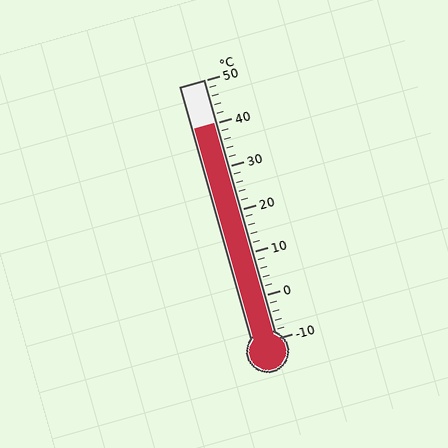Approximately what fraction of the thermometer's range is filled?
The thermometer is filled to approximately 85% of its range.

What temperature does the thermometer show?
The thermometer shows approximately 40°C.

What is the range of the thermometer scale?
The thermometer scale ranges from -10°C to 50°C.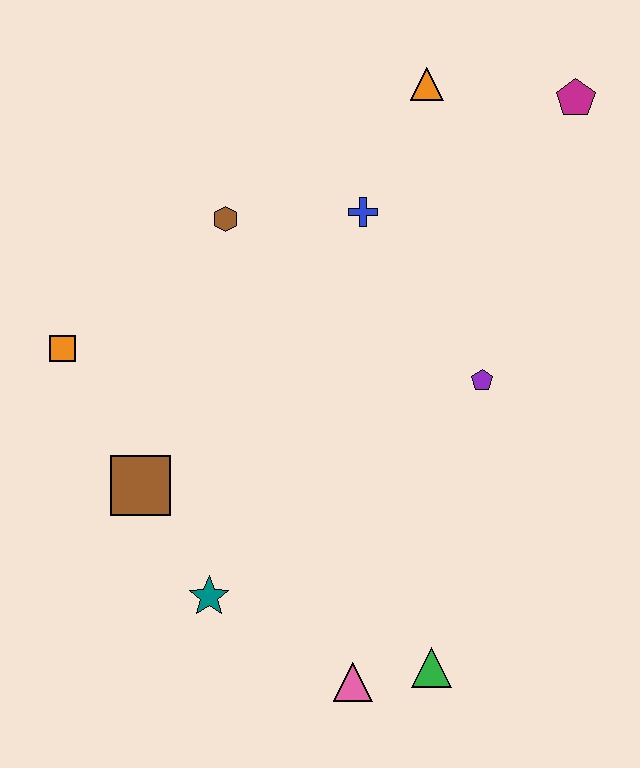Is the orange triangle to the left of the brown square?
No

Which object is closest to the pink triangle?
The green triangle is closest to the pink triangle.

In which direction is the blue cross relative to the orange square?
The blue cross is to the right of the orange square.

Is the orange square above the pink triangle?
Yes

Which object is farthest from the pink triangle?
The magenta pentagon is farthest from the pink triangle.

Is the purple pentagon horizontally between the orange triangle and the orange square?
No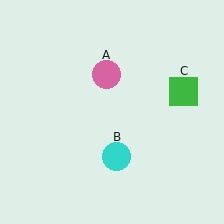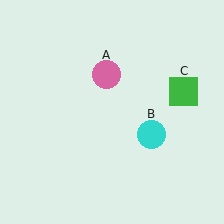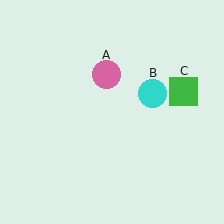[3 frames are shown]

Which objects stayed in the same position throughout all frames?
Pink circle (object A) and green square (object C) remained stationary.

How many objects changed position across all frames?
1 object changed position: cyan circle (object B).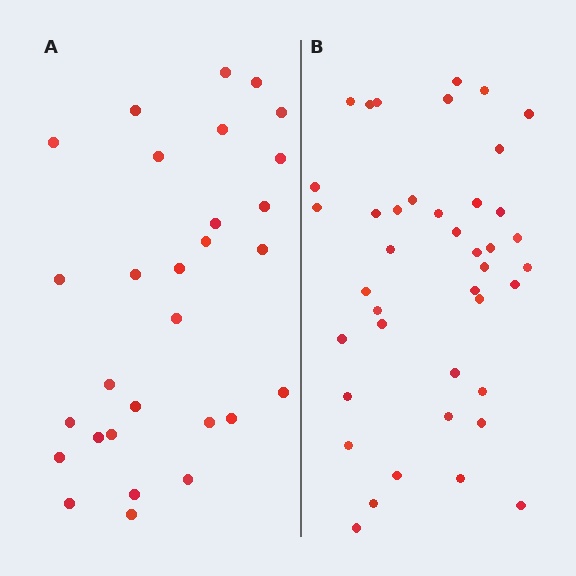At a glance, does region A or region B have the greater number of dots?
Region B (the right region) has more dots.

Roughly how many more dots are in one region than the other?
Region B has roughly 12 or so more dots than region A.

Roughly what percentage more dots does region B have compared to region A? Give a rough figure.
About 40% more.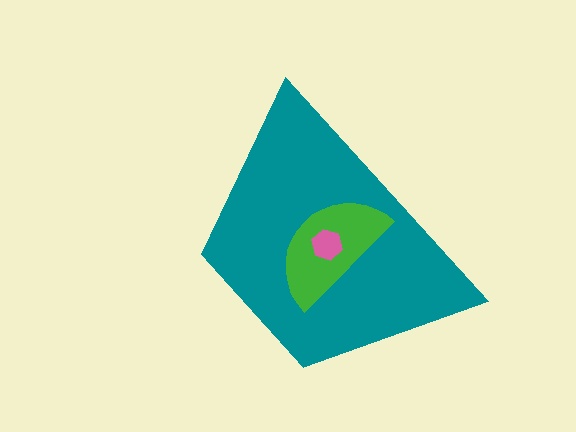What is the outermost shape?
The teal trapezoid.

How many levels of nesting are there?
3.